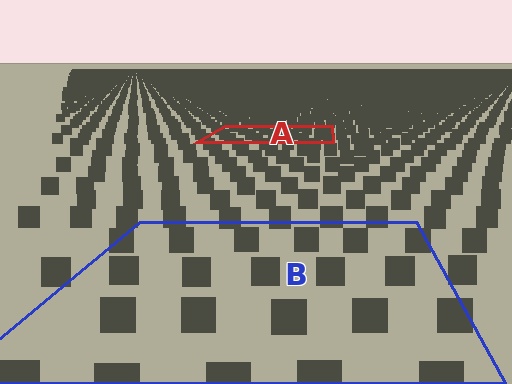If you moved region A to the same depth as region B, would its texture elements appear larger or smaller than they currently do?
They would appear larger. At a closer depth, the same texture elements are projected at a bigger on-screen size.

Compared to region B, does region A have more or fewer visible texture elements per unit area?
Region A has more texture elements per unit area — they are packed more densely because it is farther away.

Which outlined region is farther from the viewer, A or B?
Region A is farther from the viewer — the texture elements inside it appear smaller and more densely packed.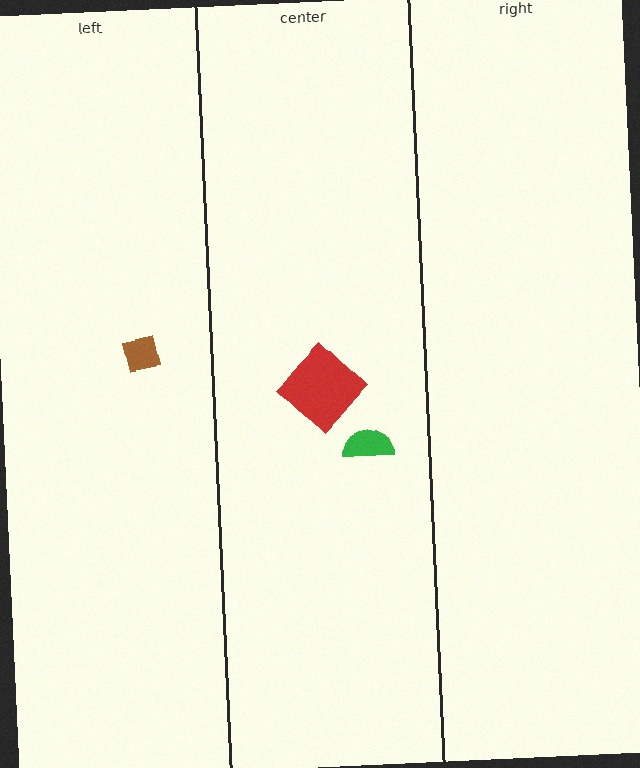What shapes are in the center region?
The green semicircle, the red diamond.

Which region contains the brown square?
The left region.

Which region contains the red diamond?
The center region.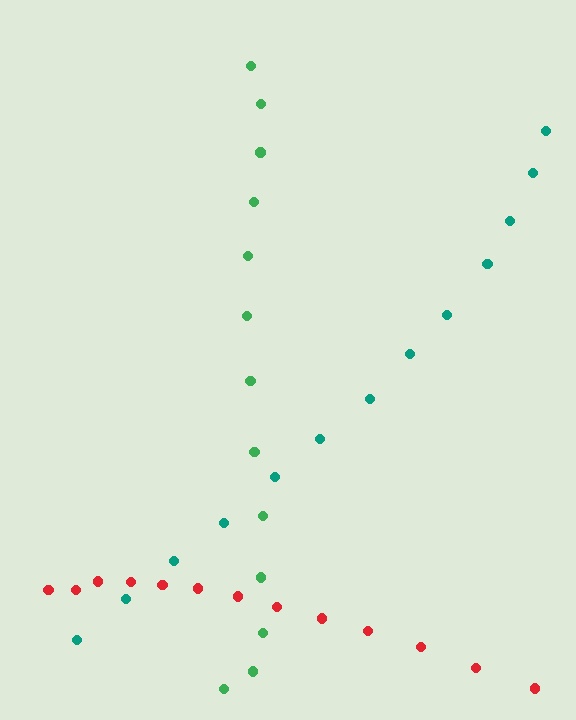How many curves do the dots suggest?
There are 3 distinct paths.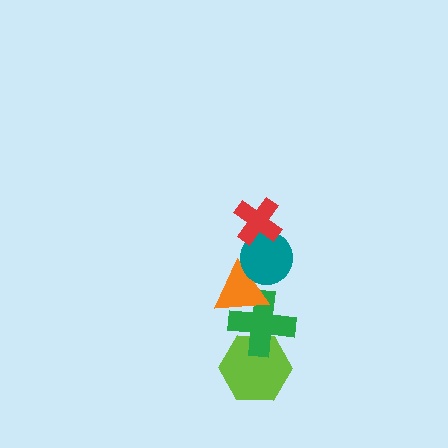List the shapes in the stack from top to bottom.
From top to bottom: the red cross, the teal circle, the orange triangle, the green cross, the lime hexagon.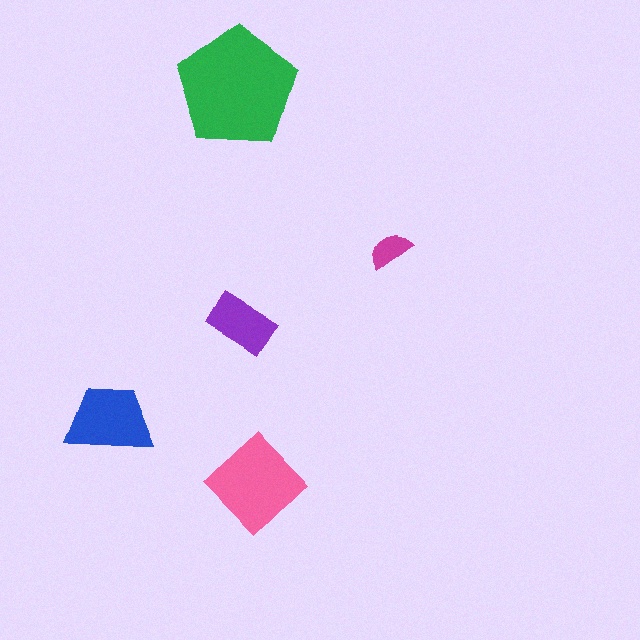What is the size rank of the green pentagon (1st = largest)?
1st.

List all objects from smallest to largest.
The magenta semicircle, the purple rectangle, the blue trapezoid, the pink diamond, the green pentagon.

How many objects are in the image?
There are 5 objects in the image.